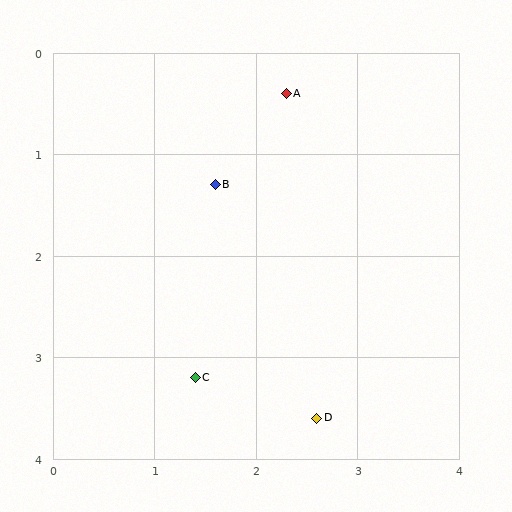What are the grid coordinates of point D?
Point D is at approximately (2.6, 3.6).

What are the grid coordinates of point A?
Point A is at approximately (2.3, 0.4).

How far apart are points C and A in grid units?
Points C and A are about 2.9 grid units apart.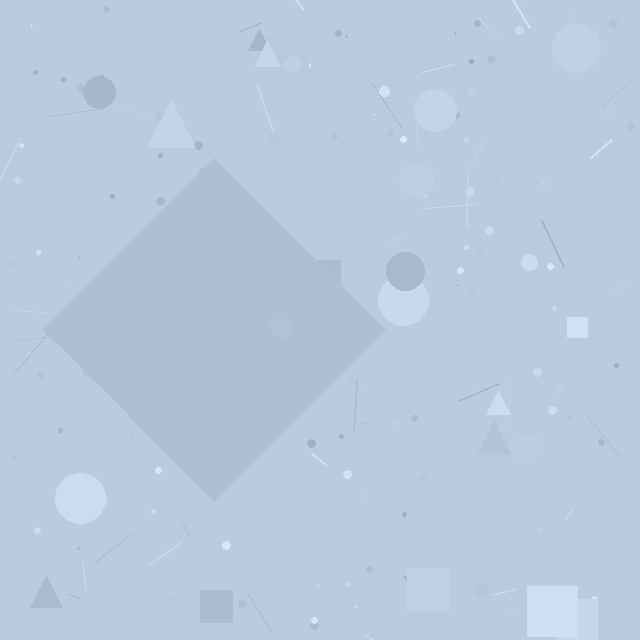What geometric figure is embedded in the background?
A diamond is embedded in the background.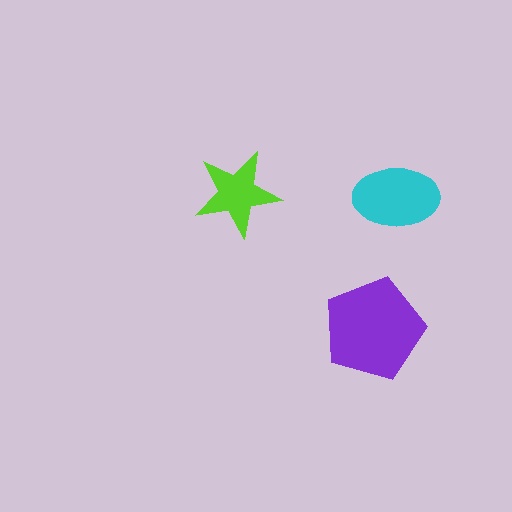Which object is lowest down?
The purple pentagon is bottommost.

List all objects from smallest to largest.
The lime star, the cyan ellipse, the purple pentagon.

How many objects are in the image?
There are 3 objects in the image.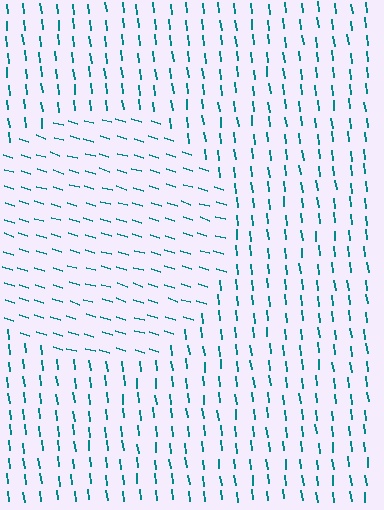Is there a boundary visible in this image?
Yes, there is a texture boundary formed by a change in line orientation.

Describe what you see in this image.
The image is filled with small teal line segments. A circle region in the image has lines oriented differently from the surrounding lines, creating a visible texture boundary.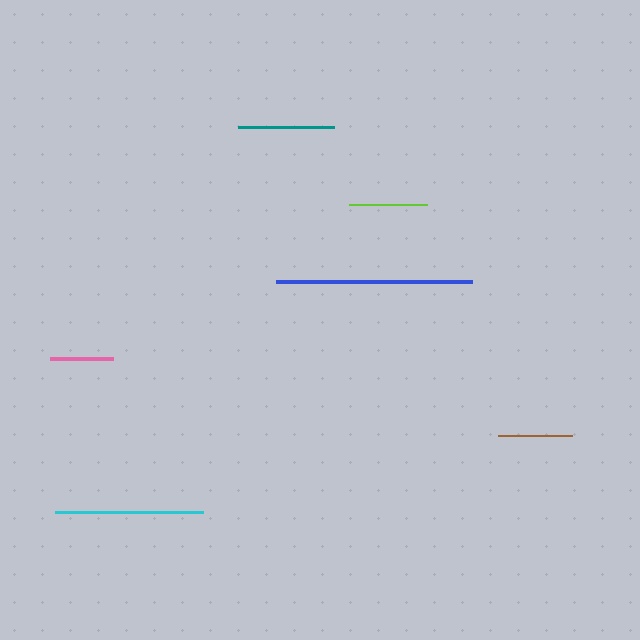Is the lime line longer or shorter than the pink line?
The lime line is longer than the pink line.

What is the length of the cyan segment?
The cyan segment is approximately 148 pixels long.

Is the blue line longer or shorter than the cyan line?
The blue line is longer than the cyan line.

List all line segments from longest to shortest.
From longest to shortest: blue, cyan, teal, lime, brown, pink.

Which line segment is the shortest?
The pink line is the shortest at approximately 64 pixels.